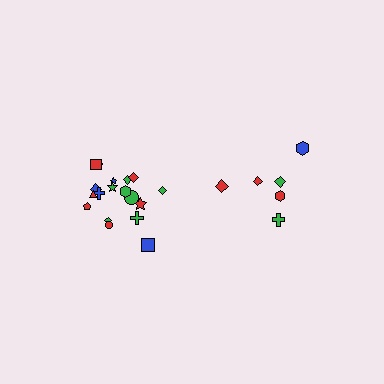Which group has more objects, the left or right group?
The left group.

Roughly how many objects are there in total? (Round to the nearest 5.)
Roughly 25 objects in total.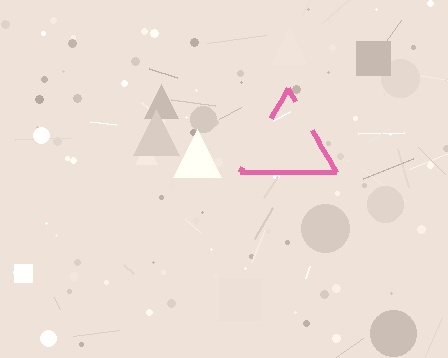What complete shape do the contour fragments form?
The contour fragments form a triangle.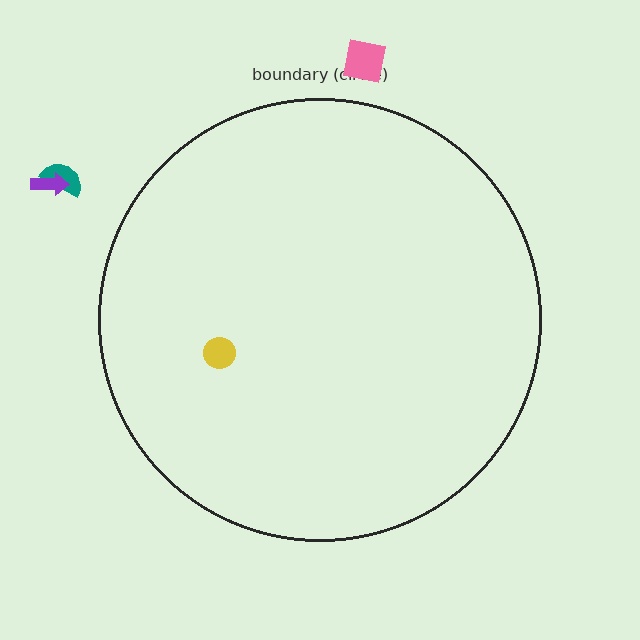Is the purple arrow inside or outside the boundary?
Outside.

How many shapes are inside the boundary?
1 inside, 3 outside.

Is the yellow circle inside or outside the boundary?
Inside.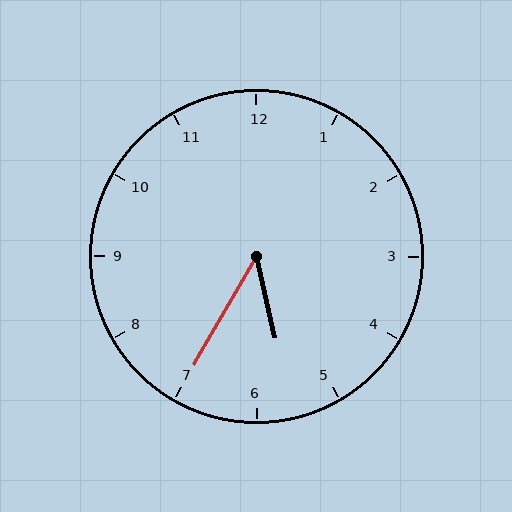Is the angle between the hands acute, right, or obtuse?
It is acute.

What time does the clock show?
5:35.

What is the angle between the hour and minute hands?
Approximately 42 degrees.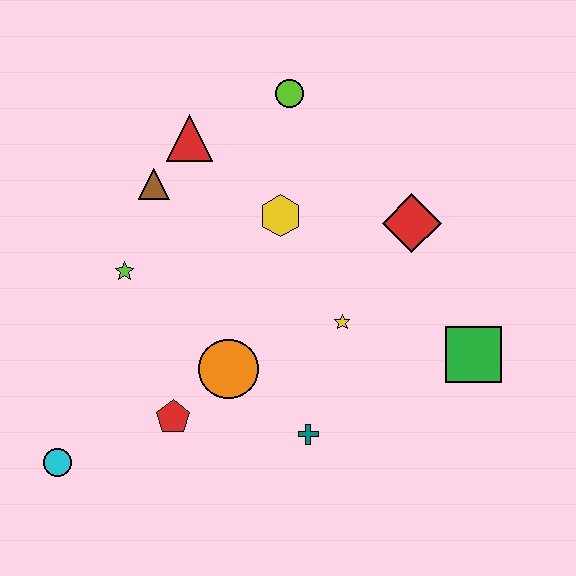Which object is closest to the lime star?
The brown triangle is closest to the lime star.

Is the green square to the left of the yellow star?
No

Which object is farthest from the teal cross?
The lime circle is farthest from the teal cross.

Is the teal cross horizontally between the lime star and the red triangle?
No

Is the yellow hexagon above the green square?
Yes